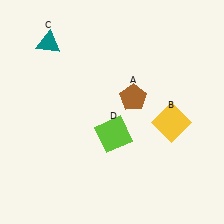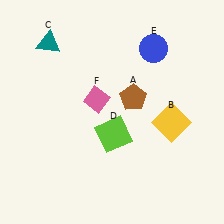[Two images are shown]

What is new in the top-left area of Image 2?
A pink diamond (F) was added in the top-left area of Image 2.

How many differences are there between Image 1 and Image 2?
There are 2 differences between the two images.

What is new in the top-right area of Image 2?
A blue circle (E) was added in the top-right area of Image 2.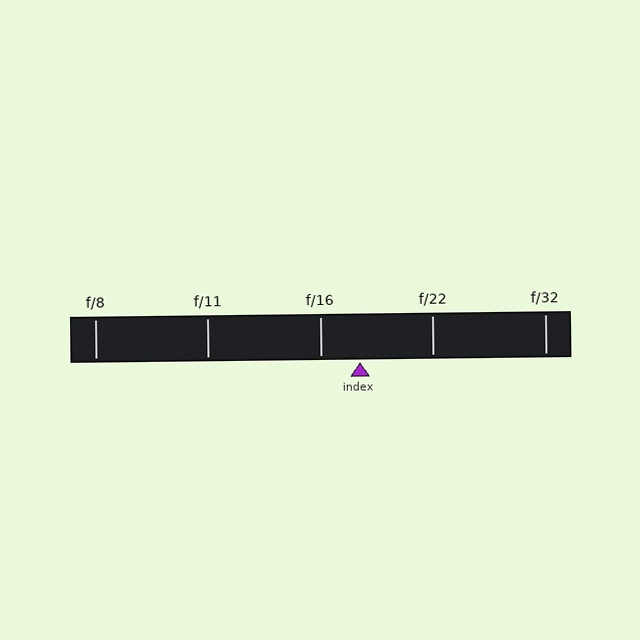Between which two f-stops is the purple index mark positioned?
The index mark is between f/16 and f/22.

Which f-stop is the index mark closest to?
The index mark is closest to f/16.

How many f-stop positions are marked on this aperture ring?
There are 5 f-stop positions marked.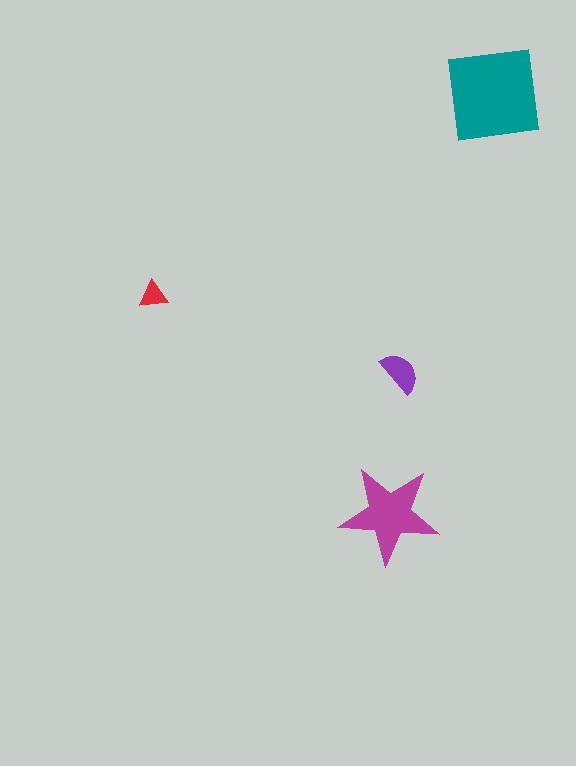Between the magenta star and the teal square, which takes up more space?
The teal square.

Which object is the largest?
The teal square.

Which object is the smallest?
The red triangle.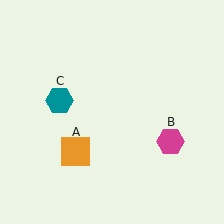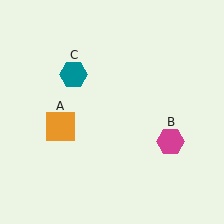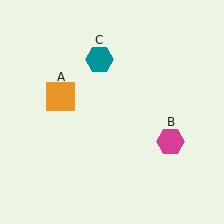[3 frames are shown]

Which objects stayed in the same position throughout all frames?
Magenta hexagon (object B) remained stationary.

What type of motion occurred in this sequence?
The orange square (object A), teal hexagon (object C) rotated clockwise around the center of the scene.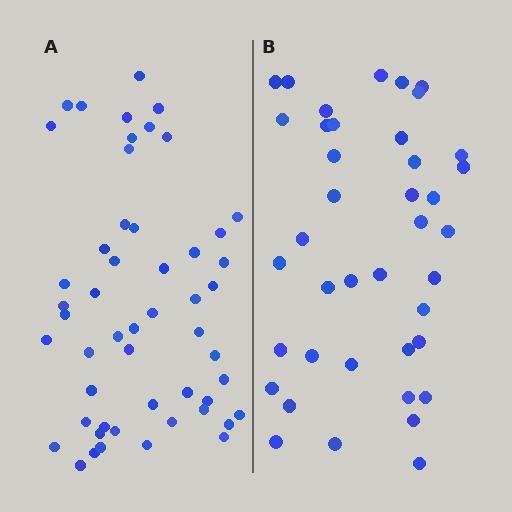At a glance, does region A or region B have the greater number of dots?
Region A (the left region) has more dots.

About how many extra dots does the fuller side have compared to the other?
Region A has roughly 12 or so more dots than region B.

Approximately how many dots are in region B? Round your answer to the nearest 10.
About 40 dots.